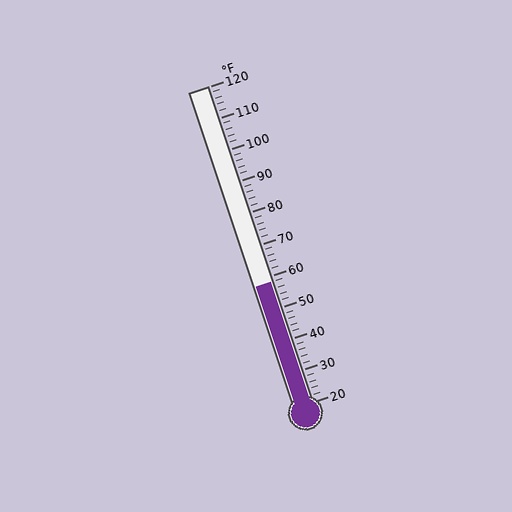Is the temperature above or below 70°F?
The temperature is below 70°F.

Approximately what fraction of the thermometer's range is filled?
The thermometer is filled to approximately 40% of its range.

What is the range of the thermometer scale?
The thermometer scale ranges from 20°F to 120°F.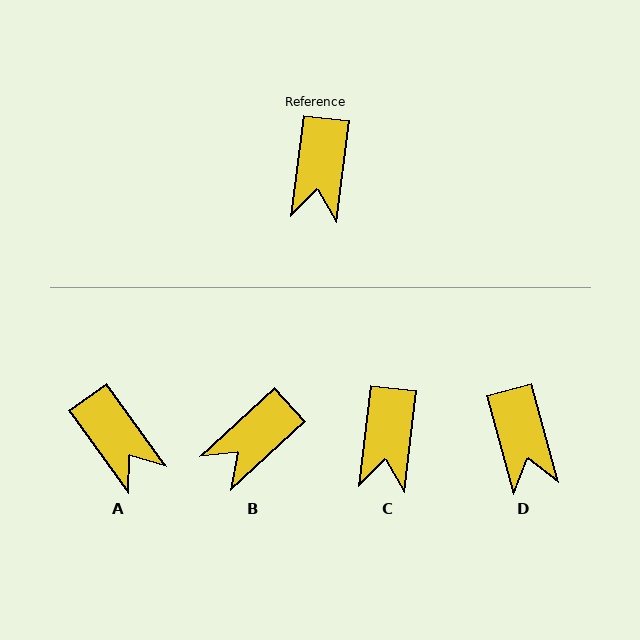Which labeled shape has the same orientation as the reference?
C.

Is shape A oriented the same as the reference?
No, it is off by about 43 degrees.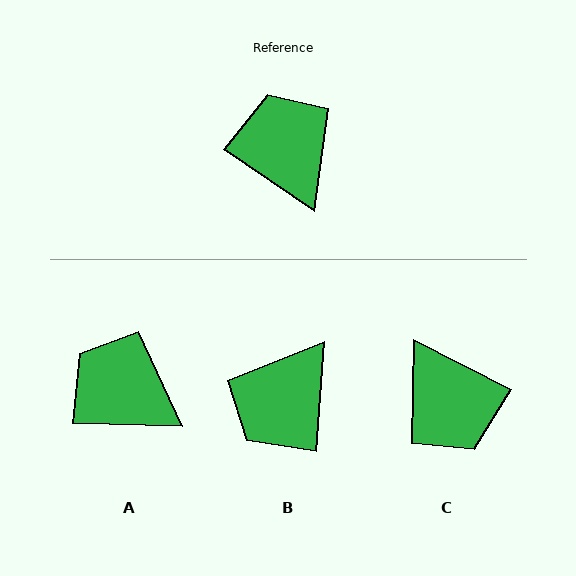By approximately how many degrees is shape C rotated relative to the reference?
Approximately 173 degrees clockwise.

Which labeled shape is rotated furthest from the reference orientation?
C, about 173 degrees away.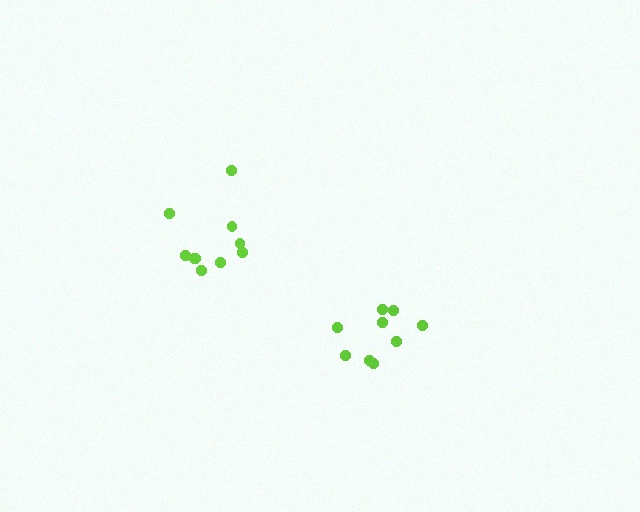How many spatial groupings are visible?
There are 2 spatial groupings.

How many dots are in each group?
Group 1: 9 dots, Group 2: 10 dots (19 total).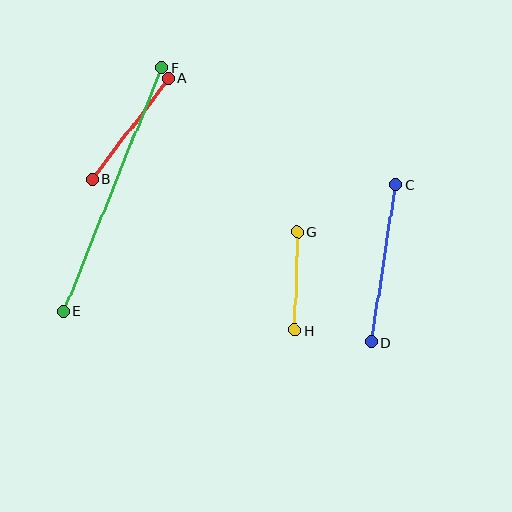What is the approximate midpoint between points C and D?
The midpoint is at approximately (383, 263) pixels.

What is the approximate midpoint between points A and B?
The midpoint is at approximately (130, 129) pixels.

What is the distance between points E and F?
The distance is approximately 263 pixels.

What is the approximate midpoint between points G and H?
The midpoint is at approximately (296, 281) pixels.